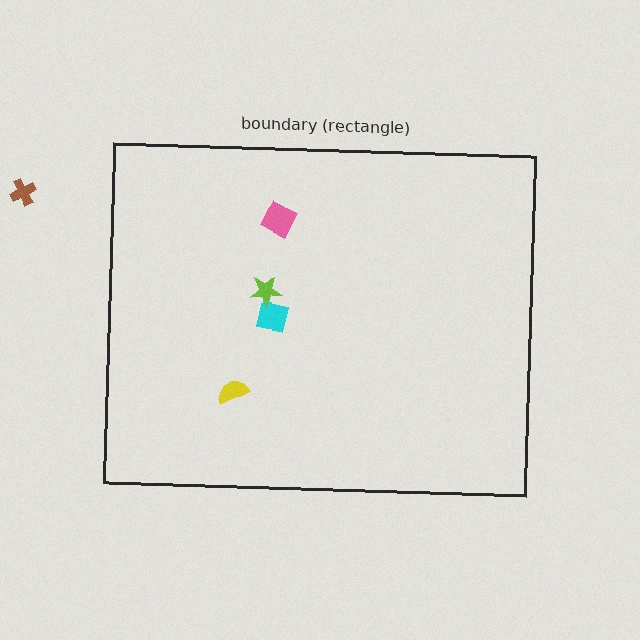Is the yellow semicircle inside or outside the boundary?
Inside.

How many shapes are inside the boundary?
4 inside, 1 outside.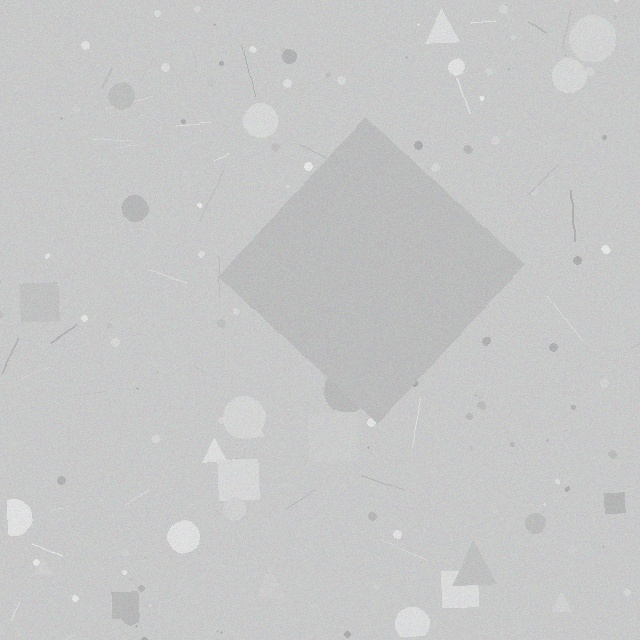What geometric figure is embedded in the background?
A diamond is embedded in the background.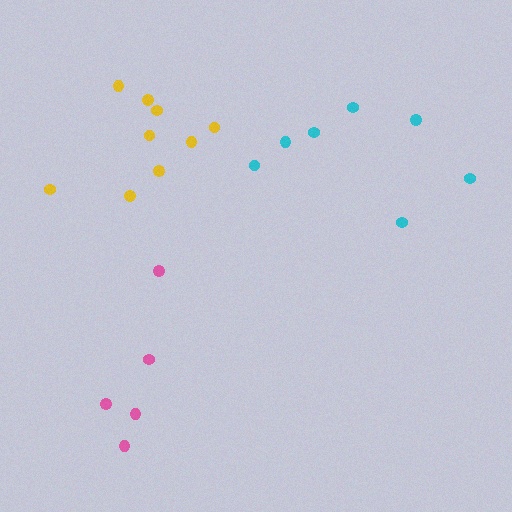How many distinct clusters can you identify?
There are 3 distinct clusters.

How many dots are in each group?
Group 1: 9 dots, Group 2: 7 dots, Group 3: 5 dots (21 total).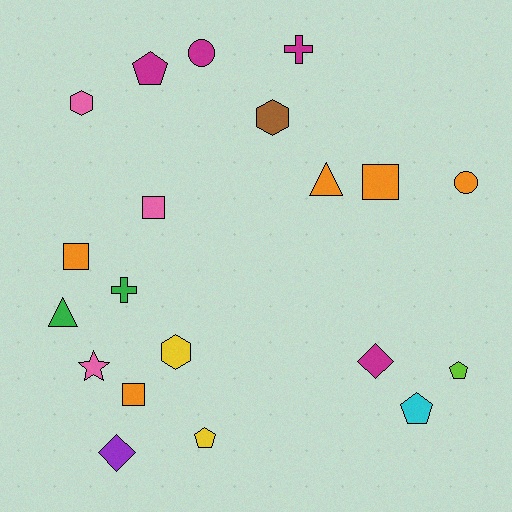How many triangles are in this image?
There are 2 triangles.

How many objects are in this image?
There are 20 objects.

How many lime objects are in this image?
There is 1 lime object.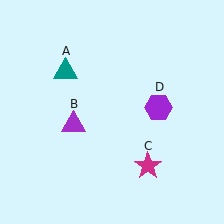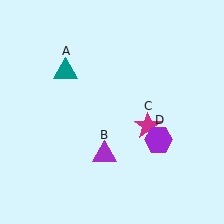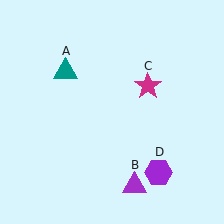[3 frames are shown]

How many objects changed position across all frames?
3 objects changed position: purple triangle (object B), magenta star (object C), purple hexagon (object D).